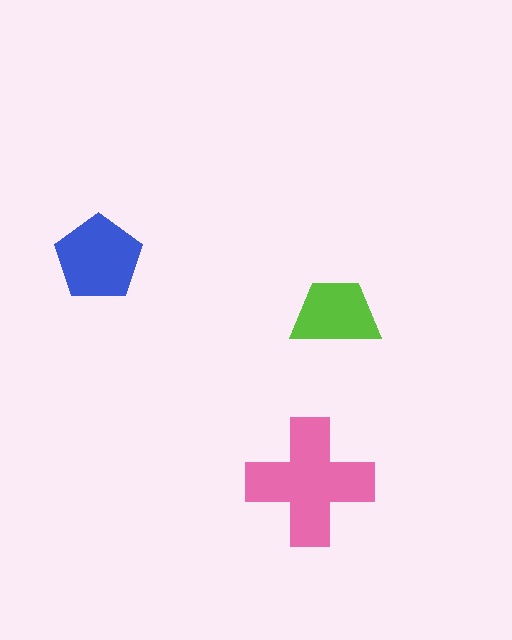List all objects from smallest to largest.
The lime trapezoid, the blue pentagon, the pink cross.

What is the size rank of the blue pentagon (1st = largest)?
2nd.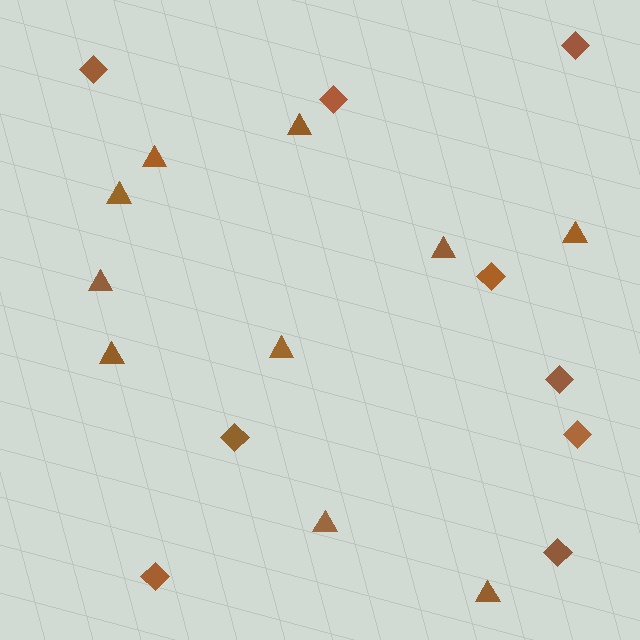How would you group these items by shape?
There are 2 groups: one group of diamonds (9) and one group of triangles (10).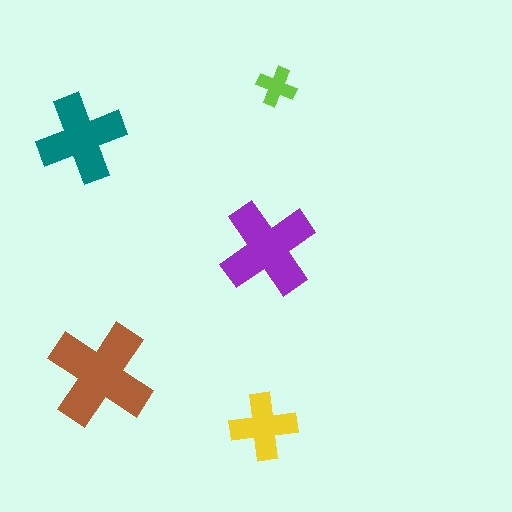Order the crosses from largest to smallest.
the brown one, the purple one, the teal one, the yellow one, the lime one.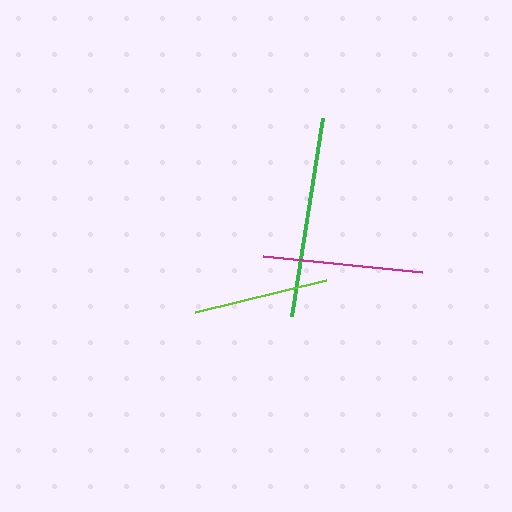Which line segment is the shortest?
The lime line is the shortest at approximately 135 pixels.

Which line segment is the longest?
The green line is the longest at approximately 200 pixels.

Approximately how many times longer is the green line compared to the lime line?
The green line is approximately 1.5 times the length of the lime line.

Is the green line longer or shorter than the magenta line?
The green line is longer than the magenta line.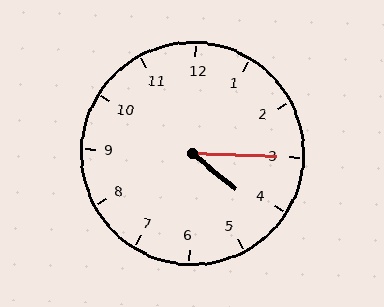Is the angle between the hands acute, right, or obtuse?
It is acute.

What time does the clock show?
4:15.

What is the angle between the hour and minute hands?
Approximately 38 degrees.